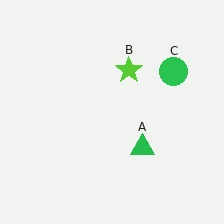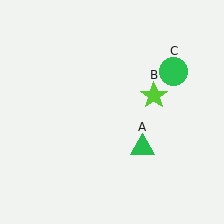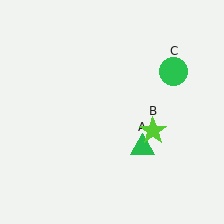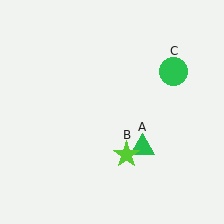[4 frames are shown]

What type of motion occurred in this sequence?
The lime star (object B) rotated clockwise around the center of the scene.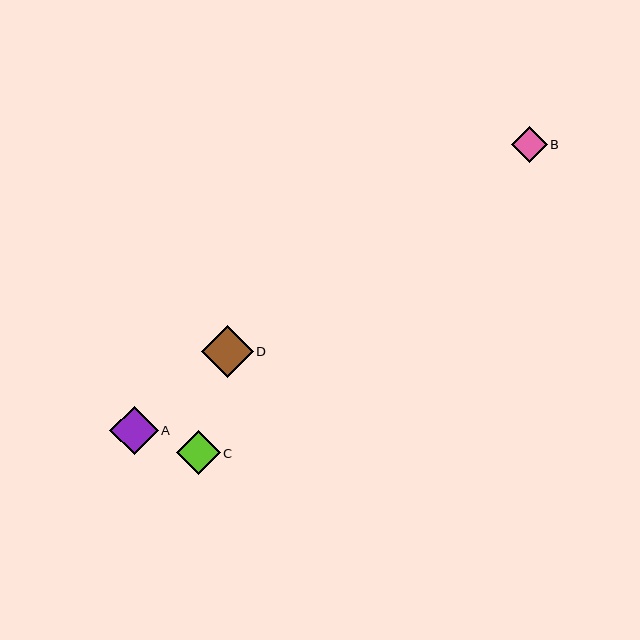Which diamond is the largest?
Diamond D is the largest with a size of approximately 52 pixels.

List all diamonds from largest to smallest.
From largest to smallest: D, A, C, B.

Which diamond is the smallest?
Diamond B is the smallest with a size of approximately 35 pixels.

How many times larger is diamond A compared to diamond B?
Diamond A is approximately 1.4 times the size of diamond B.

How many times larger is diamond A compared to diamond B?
Diamond A is approximately 1.4 times the size of diamond B.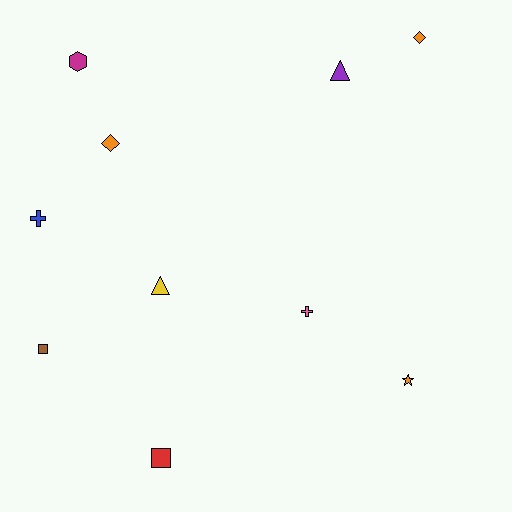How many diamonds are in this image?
There are 2 diamonds.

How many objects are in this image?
There are 10 objects.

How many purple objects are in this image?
There is 1 purple object.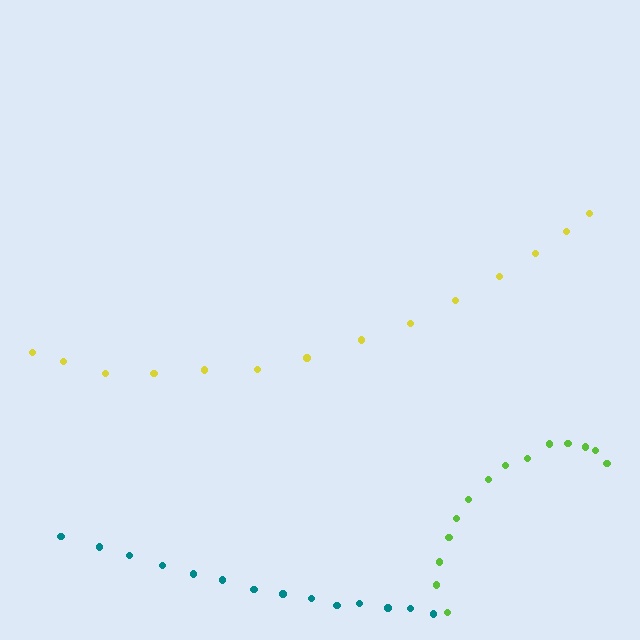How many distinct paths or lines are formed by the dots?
There are 3 distinct paths.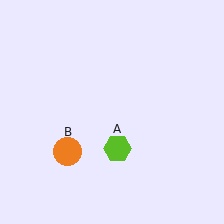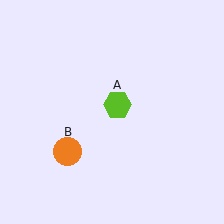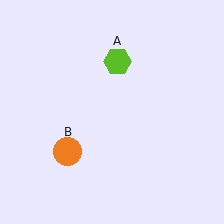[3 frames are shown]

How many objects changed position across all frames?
1 object changed position: lime hexagon (object A).